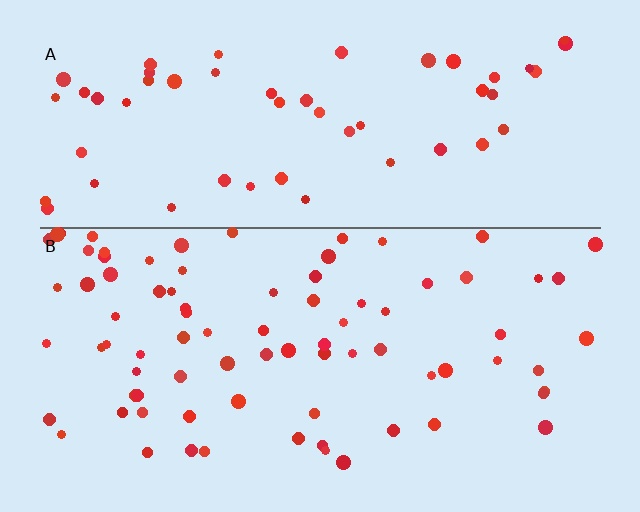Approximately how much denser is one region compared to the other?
Approximately 1.5× — region B over region A.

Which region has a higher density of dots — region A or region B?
B (the bottom).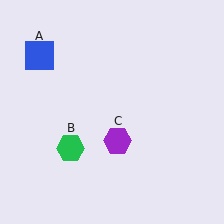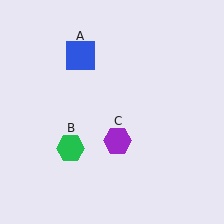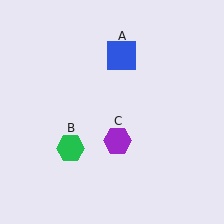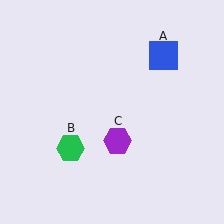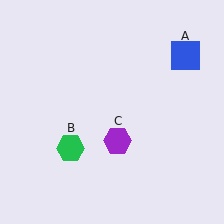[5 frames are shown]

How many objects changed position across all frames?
1 object changed position: blue square (object A).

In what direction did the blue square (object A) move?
The blue square (object A) moved right.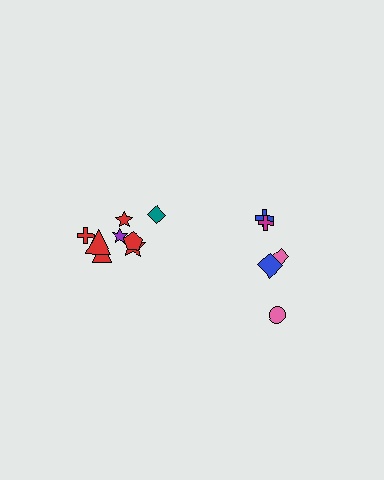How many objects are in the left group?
There are 8 objects.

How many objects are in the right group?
There are 5 objects.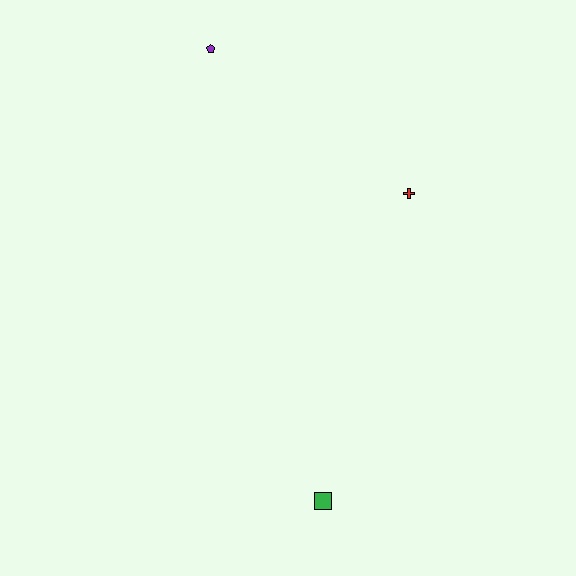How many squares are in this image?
There is 1 square.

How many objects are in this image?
There are 3 objects.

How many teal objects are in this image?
There are no teal objects.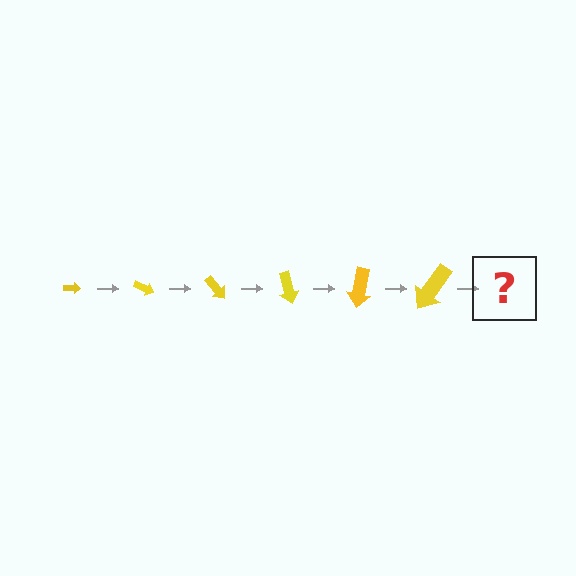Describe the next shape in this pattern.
It should be an arrow, larger than the previous one and rotated 150 degrees from the start.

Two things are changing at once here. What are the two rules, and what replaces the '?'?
The two rules are that the arrow grows larger each step and it rotates 25 degrees each step. The '?' should be an arrow, larger than the previous one and rotated 150 degrees from the start.